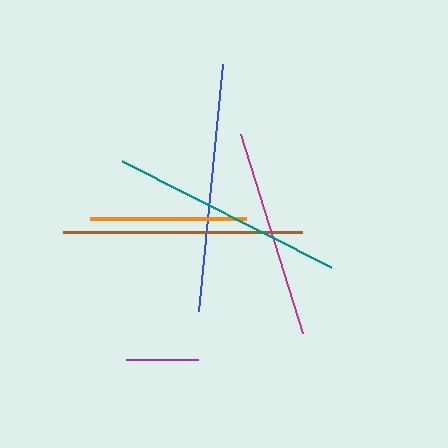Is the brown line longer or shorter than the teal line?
The brown line is longer than the teal line.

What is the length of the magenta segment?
The magenta segment is approximately 208 pixels long.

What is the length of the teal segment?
The teal segment is approximately 234 pixels long.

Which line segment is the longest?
The blue line is the longest at approximately 248 pixels.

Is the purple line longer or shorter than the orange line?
The orange line is longer than the purple line.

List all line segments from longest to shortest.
From longest to shortest: blue, brown, teal, magenta, orange, purple.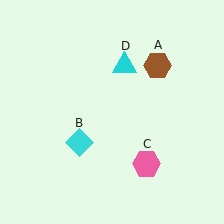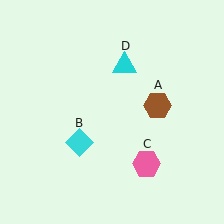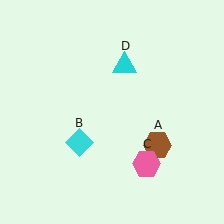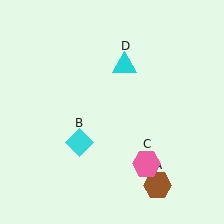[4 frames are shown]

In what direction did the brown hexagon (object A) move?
The brown hexagon (object A) moved down.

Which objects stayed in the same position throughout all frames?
Cyan diamond (object B) and pink hexagon (object C) and cyan triangle (object D) remained stationary.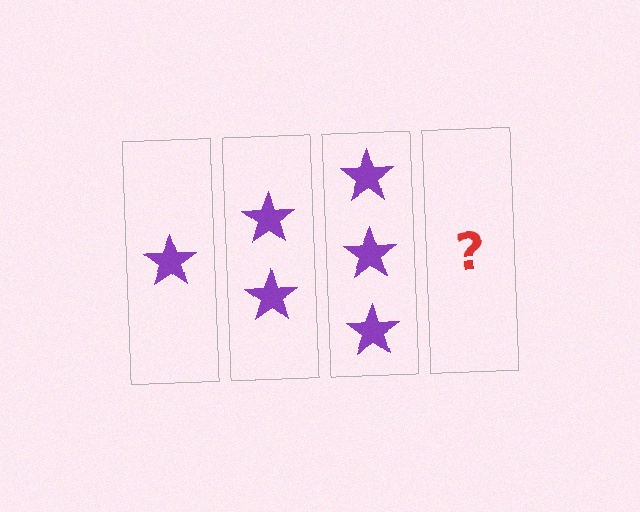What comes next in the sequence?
The next element should be 4 stars.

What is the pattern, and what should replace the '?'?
The pattern is that each step adds one more star. The '?' should be 4 stars.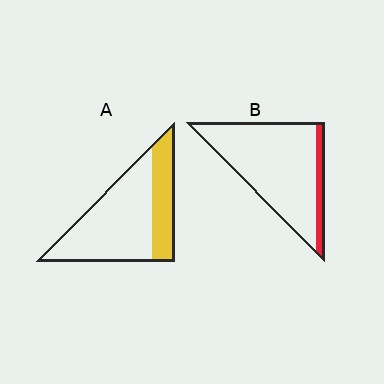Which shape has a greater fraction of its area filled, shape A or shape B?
Shape A.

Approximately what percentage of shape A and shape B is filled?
A is approximately 30% and B is approximately 10%.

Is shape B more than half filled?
No.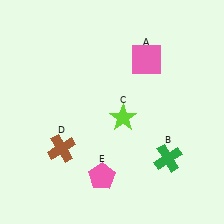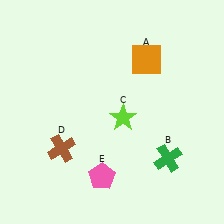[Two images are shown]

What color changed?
The square (A) changed from pink in Image 1 to orange in Image 2.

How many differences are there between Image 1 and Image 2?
There is 1 difference between the two images.